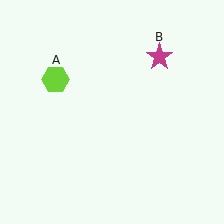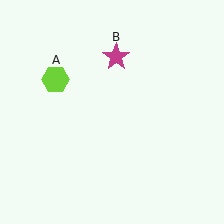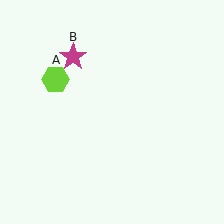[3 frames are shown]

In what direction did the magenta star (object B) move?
The magenta star (object B) moved left.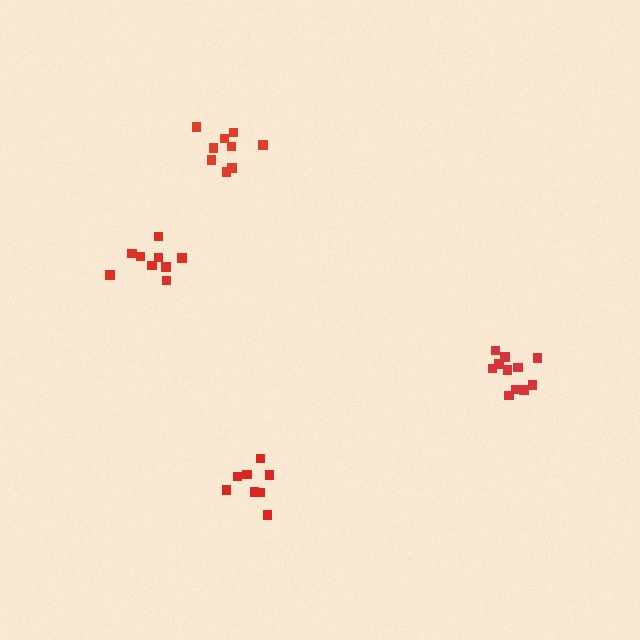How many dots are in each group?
Group 1: 11 dots, Group 2: 9 dots, Group 3: 9 dots, Group 4: 8 dots (37 total).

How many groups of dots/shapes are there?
There are 4 groups.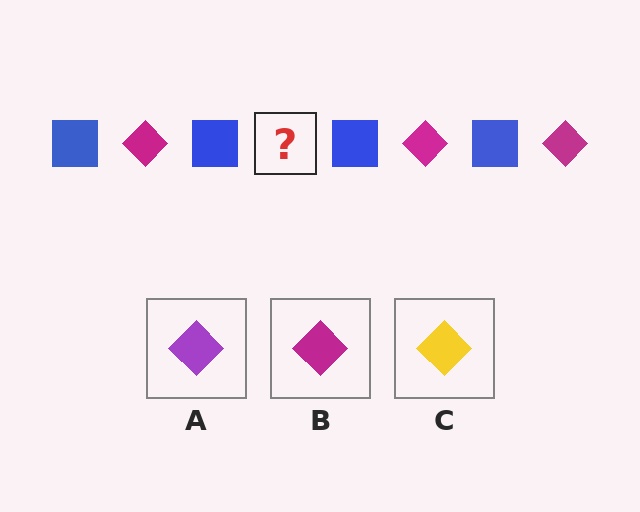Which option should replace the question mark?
Option B.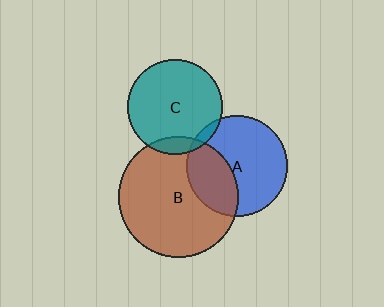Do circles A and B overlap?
Yes.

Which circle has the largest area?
Circle B (brown).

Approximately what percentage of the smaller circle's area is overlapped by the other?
Approximately 35%.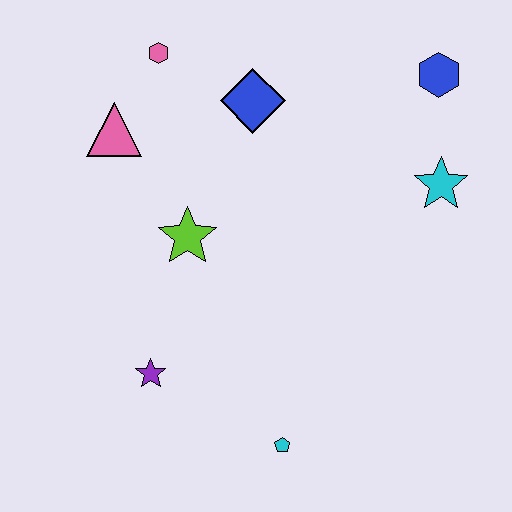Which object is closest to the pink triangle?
The pink hexagon is closest to the pink triangle.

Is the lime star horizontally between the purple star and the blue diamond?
Yes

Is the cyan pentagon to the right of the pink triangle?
Yes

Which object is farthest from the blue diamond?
The cyan pentagon is farthest from the blue diamond.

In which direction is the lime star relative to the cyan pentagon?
The lime star is above the cyan pentagon.